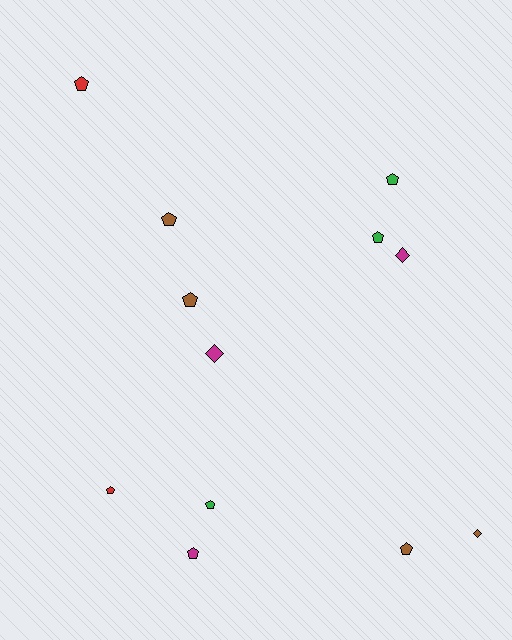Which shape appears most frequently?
Pentagon, with 9 objects.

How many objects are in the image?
There are 12 objects.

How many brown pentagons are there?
There are 3 brown pentagons.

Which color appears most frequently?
Brown, with 4 objects.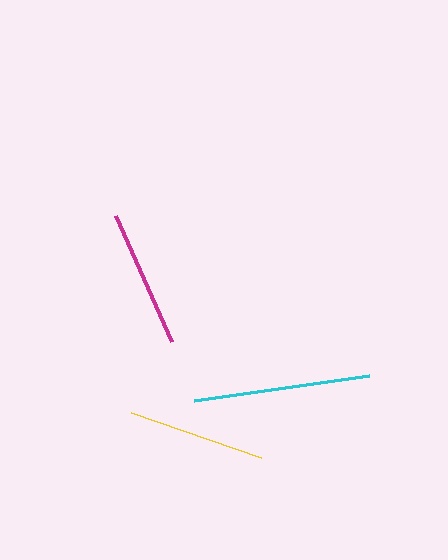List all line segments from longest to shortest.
From longest to shortest: cyan, magenta, yellow.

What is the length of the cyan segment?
The cyan segment is approximately 177 pixels long.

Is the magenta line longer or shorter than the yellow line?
The magenta line is longer than the yellow line.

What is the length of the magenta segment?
The magenta segment is approximately 138 pixels long.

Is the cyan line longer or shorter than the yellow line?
The cyan line is longer than the yellow line.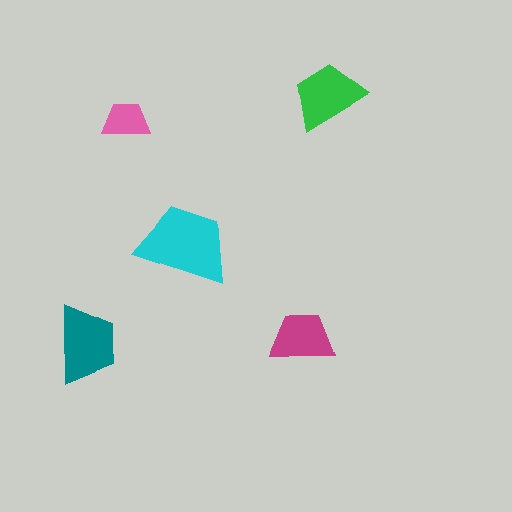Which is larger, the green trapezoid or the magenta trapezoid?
The green one.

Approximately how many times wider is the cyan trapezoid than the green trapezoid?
About 1.5 times wider.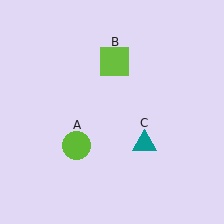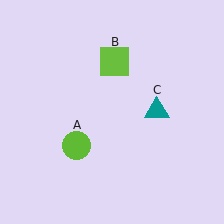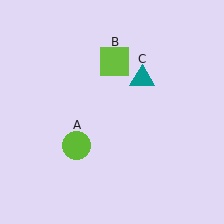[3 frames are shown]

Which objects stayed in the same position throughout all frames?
Lime circle (object A) and lime square (object B) remained stationary.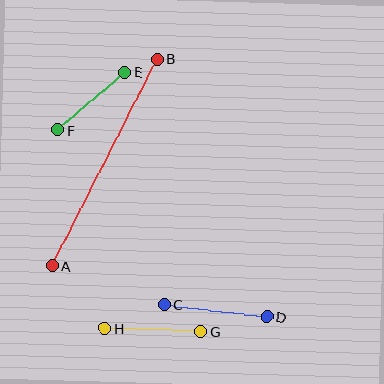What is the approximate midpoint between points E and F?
The midpoint is at approximately (91, 101) pixels.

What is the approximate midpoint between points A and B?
The midpoint is at approximately (104, 162) pixels.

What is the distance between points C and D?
The distance is approximately 103 pixels.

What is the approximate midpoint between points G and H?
The midpoint is at approximately (153, 330) pixels.